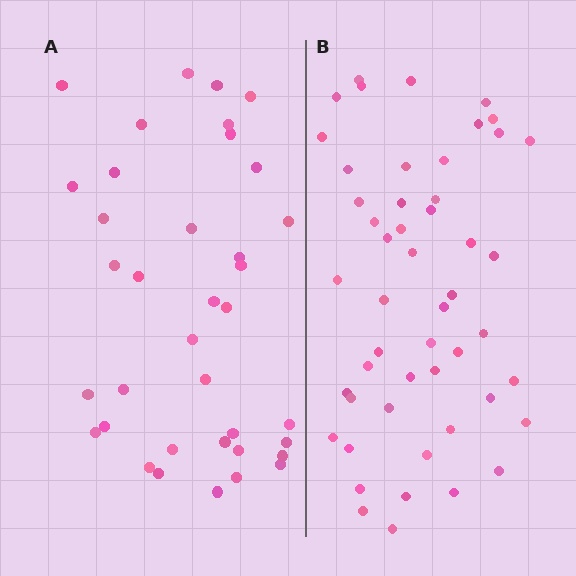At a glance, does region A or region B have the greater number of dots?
Region B (the right region) has more dots.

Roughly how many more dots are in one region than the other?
Region B has approximately 15 more dots than region A.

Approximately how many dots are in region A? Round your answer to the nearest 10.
About 40 dots. (The exact count is 37, which rounds to 40.)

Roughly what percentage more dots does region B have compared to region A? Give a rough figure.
About 35% more.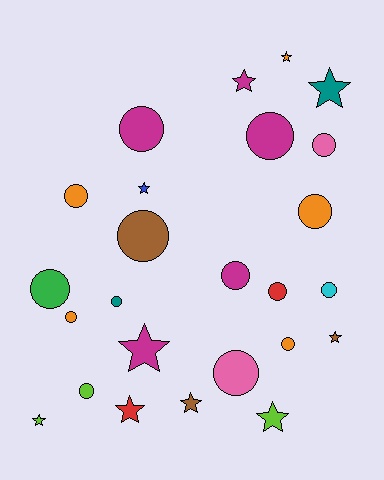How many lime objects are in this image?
There are 3 lime objects.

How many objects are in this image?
There are 25 objects.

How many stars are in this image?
There are 10 stars.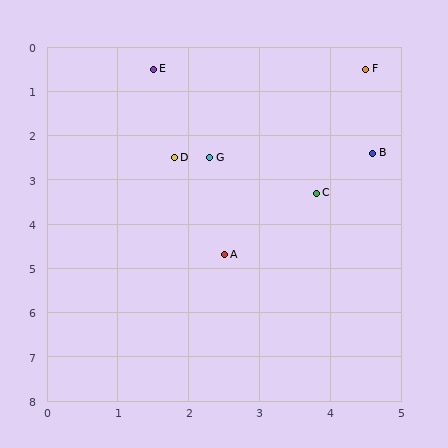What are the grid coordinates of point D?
Point D is at approximately (1.8, 2.5).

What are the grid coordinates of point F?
Point F is at approximately (4.5, 0.5).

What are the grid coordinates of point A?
Point A is at approximately (2.5, 4.7).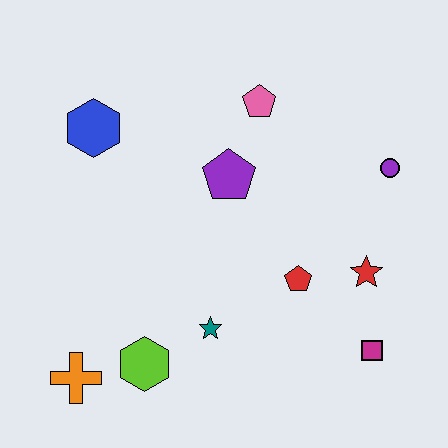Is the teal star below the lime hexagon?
No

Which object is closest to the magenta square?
The red star is closest to the magenta square.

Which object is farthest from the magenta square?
The blue hexagon is farthest from the magenta square.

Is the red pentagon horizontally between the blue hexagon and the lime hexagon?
No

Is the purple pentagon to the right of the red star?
No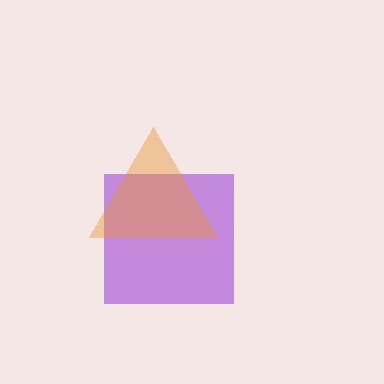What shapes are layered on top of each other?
The layered shapes are: a purple square, an orange triangle.